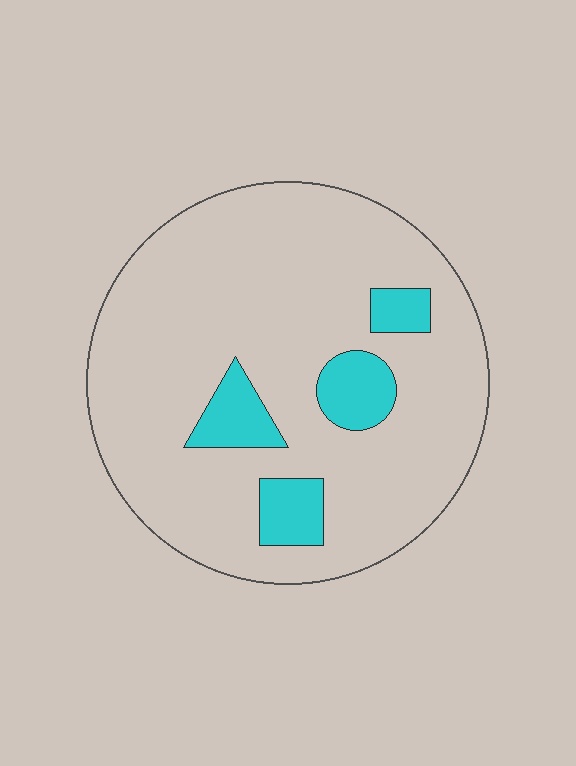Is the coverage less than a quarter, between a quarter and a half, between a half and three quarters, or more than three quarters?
Less than a quarter.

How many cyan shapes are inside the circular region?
4.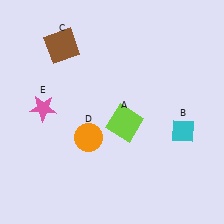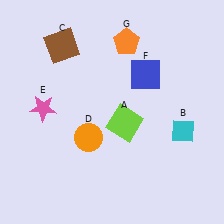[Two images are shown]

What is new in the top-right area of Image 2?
An orange pentagon (G) was added in the top-right area of Image 2.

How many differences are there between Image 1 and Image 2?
There are 2 differences between the two images.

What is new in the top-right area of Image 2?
A blue square (F) was added in the top-right area of Image 2.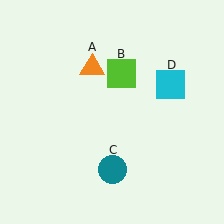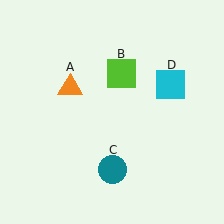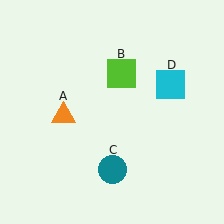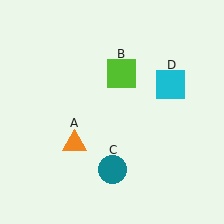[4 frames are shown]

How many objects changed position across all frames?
1 object changed position: orange triangle (object A).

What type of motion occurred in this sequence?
The orange triangle (object A) rotated counterclockwise around the center of the scene.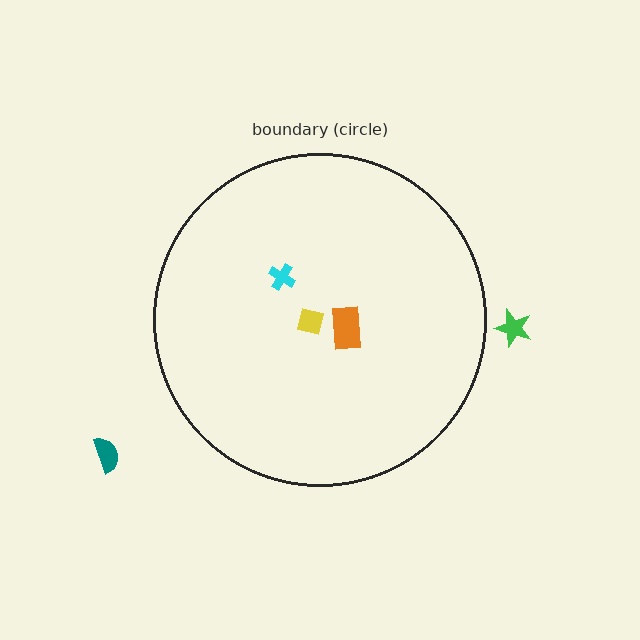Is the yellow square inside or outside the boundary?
Inside.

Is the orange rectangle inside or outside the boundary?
Inside.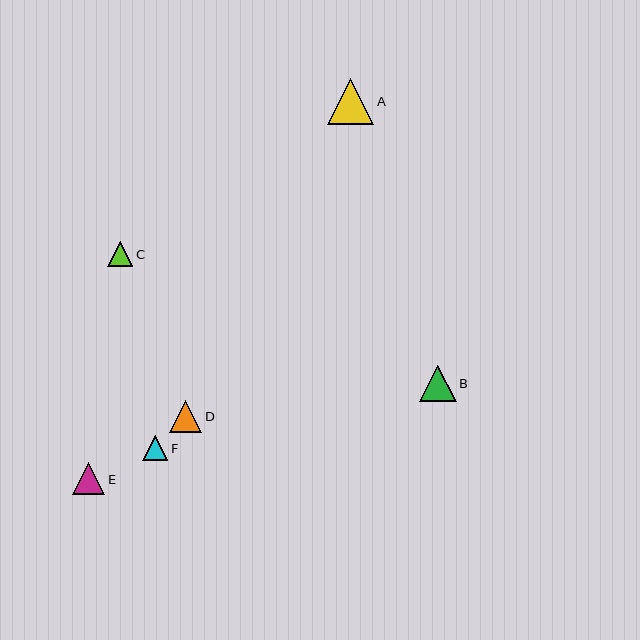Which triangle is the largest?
Triangle A is the largest with a size of approximately 46 pixels.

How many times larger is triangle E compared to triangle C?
Triangle E is approximately 1.3 times the size of triangle C.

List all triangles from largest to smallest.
From largest to smallest: A, B, D, E, C, F.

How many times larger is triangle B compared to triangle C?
Triangle B is approximately 1.5 times the size of triangle C.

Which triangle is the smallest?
Triangle F is the smallest with a size of approximately 25 pixels.